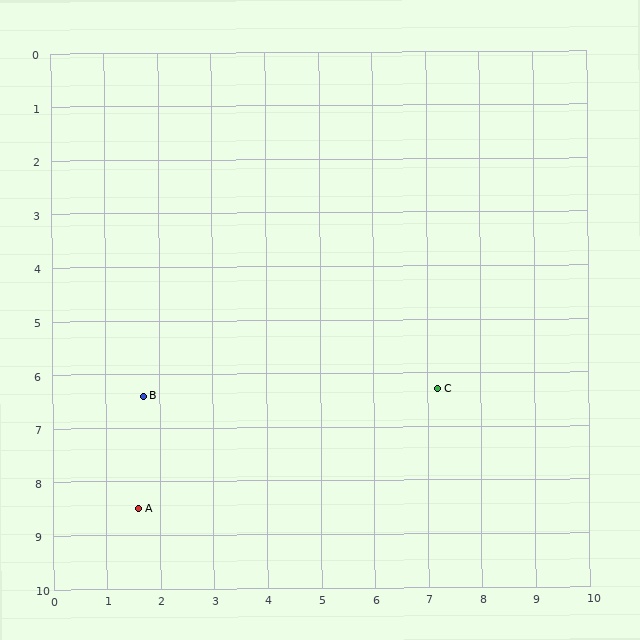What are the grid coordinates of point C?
Point C is at approximately (7.2, 6.3).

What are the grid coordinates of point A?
Point A is at approximately (1.6, 8.5).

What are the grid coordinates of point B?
Point B is at approximately (1.7, 6.4).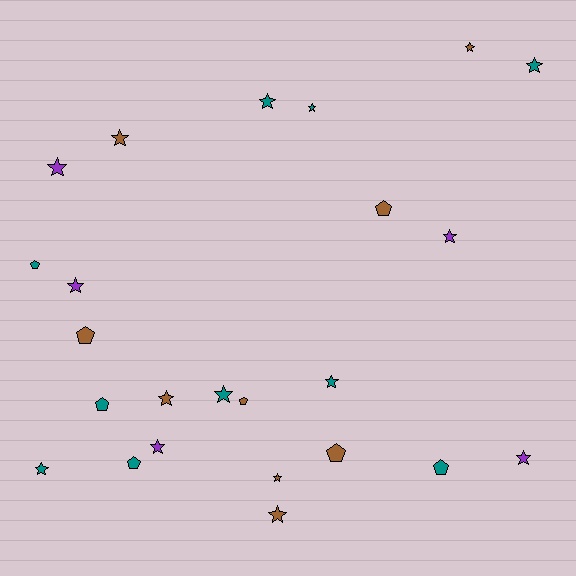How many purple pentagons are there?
There are no purple pentagons.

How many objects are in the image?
There are 24 objects.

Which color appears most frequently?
Teal, with 10 objects.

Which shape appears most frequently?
Star, with 16 objects.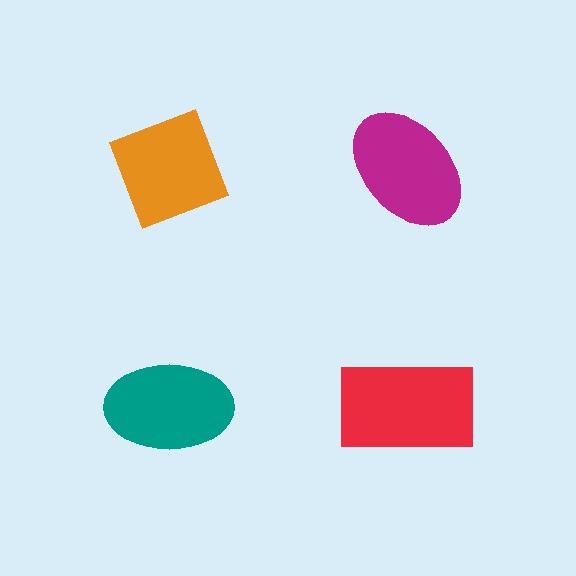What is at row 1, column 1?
An orange diamond.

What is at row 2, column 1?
A teal ellipse.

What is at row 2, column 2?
A red rectangle.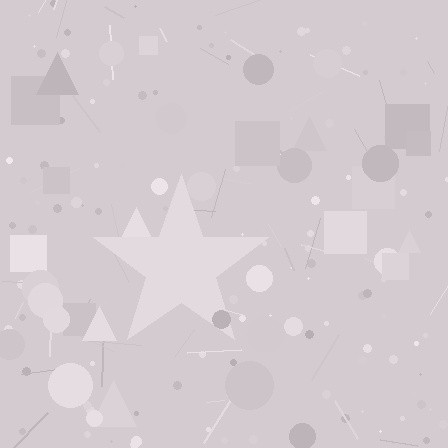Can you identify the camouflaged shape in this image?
The camouflaged shape is a star.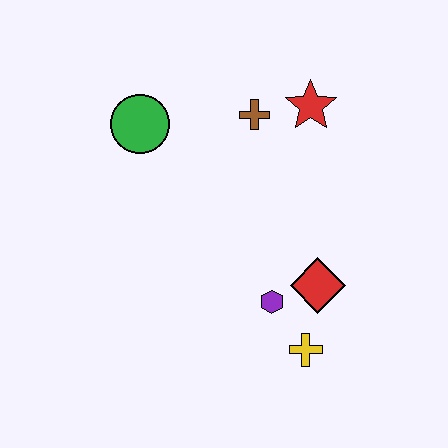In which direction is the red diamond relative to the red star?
The red diamond is below the red star.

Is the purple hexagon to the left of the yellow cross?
Yes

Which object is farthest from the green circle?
The yellow cross is farthest from the green circle.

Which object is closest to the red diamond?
The purple hexagon is closest to the red diamond.